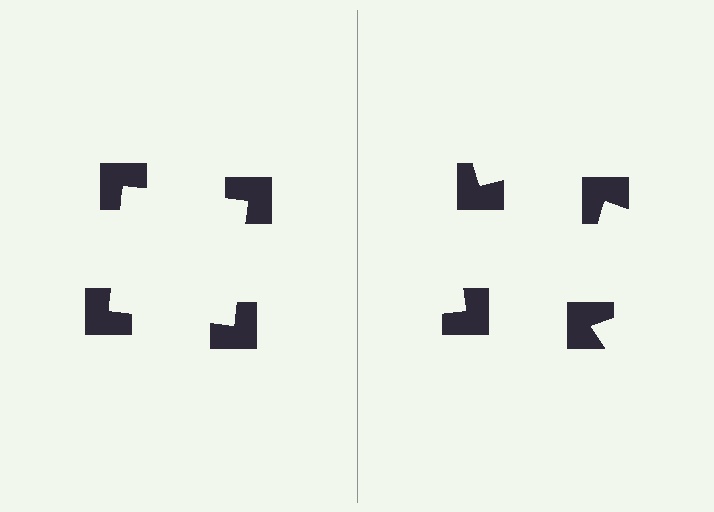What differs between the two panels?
The notched squares are positioned identically on both sides; only the wedge orientations differ. On the left they align to a square; on the right they are misaligned.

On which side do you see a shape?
An illusory square appears on the left side. On the right side the wedge cuts are rotated, so no coherent shape forms.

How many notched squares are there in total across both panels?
8 — 4 on each side.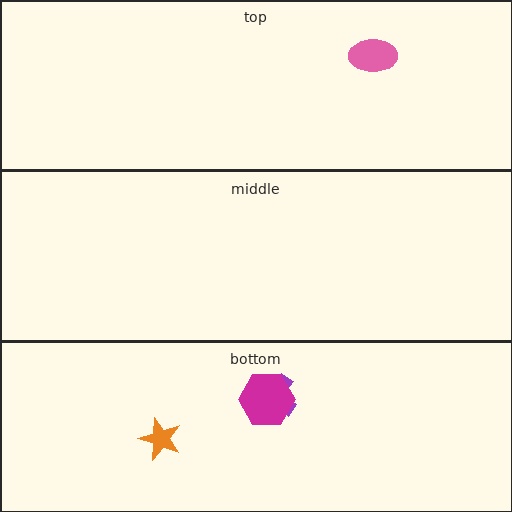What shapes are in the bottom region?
The purple cross, the magenta hexagon, the orange star.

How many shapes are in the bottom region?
3.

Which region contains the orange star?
The bottom region.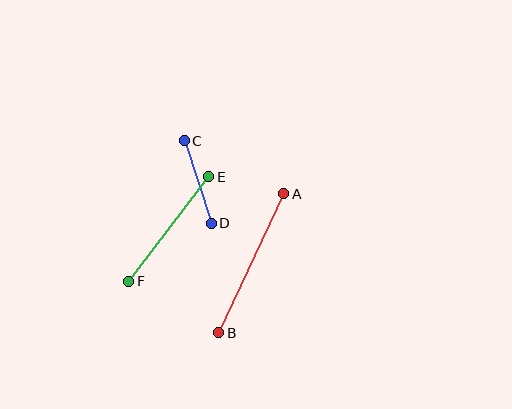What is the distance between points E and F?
The distance is approximately 131 pixels.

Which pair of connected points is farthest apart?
Points A and B are farthest apart.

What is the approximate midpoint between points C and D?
The midpoint is at approximately (198, 182) pixels.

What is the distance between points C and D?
The distance is approximately 87 pixels.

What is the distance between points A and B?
The distance is approximately 153 pixels.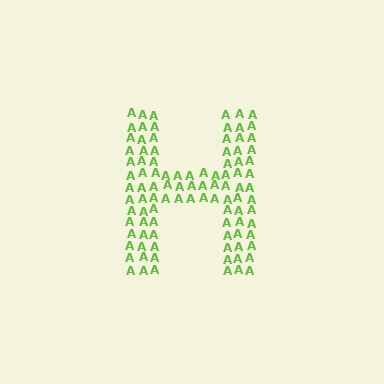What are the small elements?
The small elements are letter A's.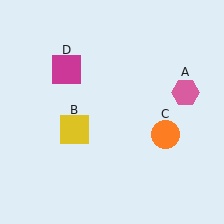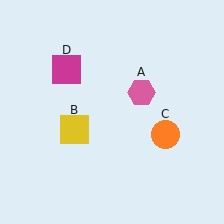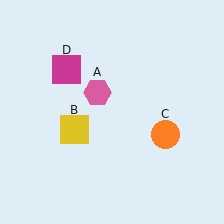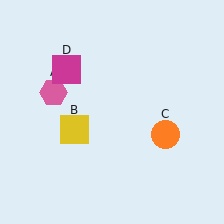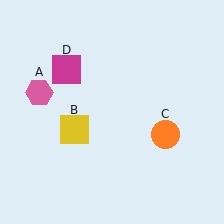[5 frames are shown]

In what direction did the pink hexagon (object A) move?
The pink hexagon (object A) moved left.